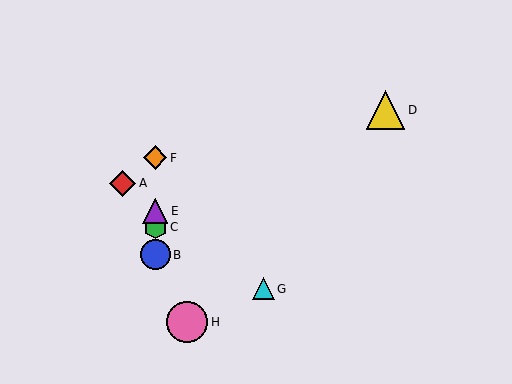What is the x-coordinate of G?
Object G is at x≈263.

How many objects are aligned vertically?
4 objects (B, C, E, F) are aligned vertically.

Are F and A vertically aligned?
No, F is at x≈155 and A is at x≈122.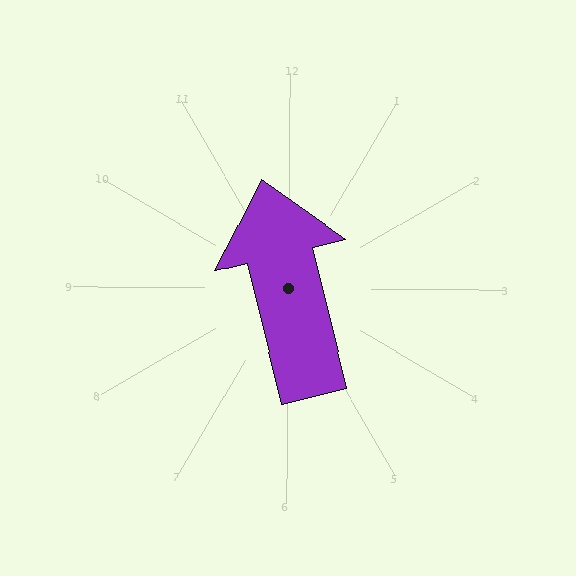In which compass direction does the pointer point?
North.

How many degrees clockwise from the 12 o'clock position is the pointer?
Approximately 346 degrees.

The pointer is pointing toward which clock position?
Roughly 12 o'clock.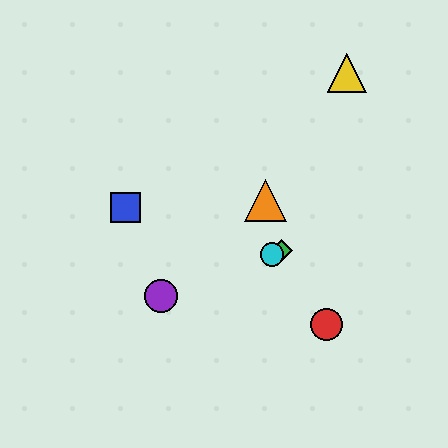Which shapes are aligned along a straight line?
The green diamond, the purple circle, the cyan circle are aligned along a straight line.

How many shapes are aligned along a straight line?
3 shapes (the green diamond, the purple circle, the cyan circle) are aligned along a straight line.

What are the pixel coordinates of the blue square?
The blue square is at (126, 208).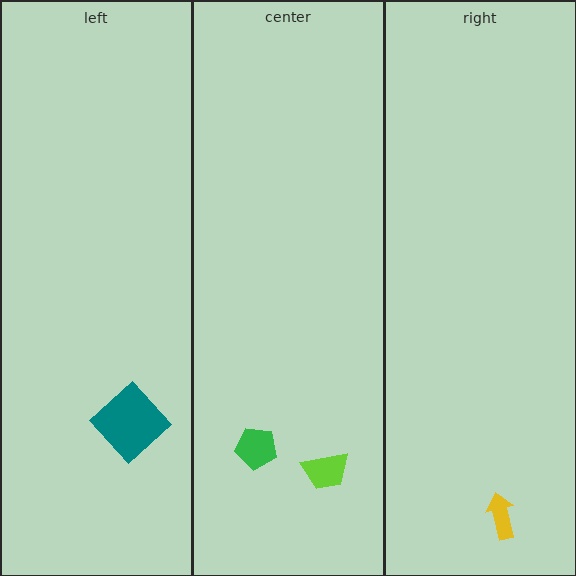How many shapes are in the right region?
1.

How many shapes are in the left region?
1.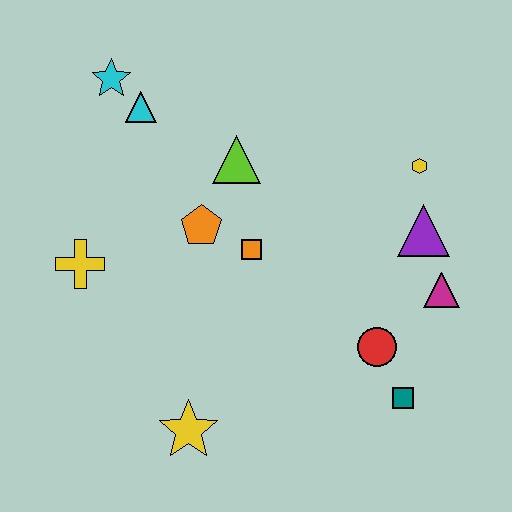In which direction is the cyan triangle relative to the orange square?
The cyan triangle is above the orange square.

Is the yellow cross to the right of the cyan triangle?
No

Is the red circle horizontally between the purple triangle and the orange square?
Yes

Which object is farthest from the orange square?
The cyan star is farthest from the orange square.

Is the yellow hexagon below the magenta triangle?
No